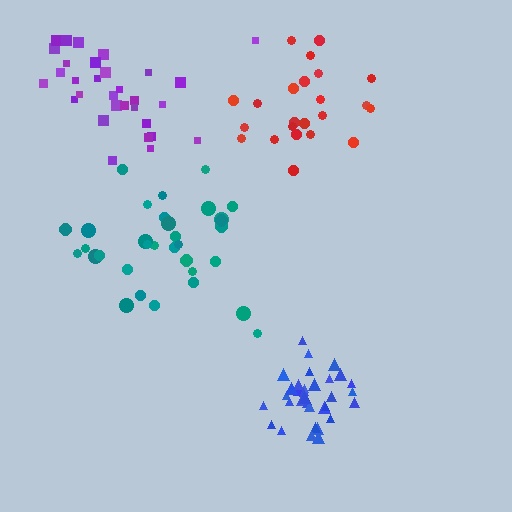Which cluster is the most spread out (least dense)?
Purple.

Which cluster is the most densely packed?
Blue.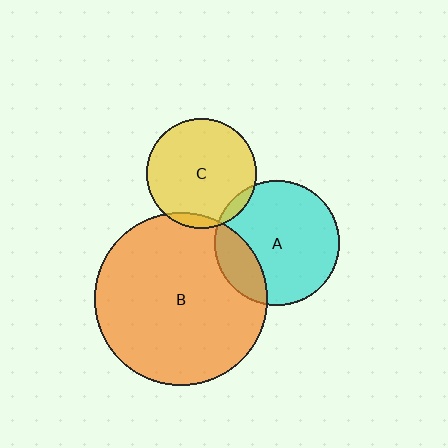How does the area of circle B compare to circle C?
Approximately 2.5 times.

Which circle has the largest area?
Circle B (orange).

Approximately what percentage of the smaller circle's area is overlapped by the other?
Approximately 5%.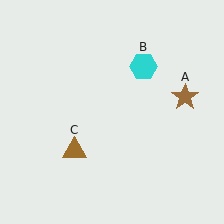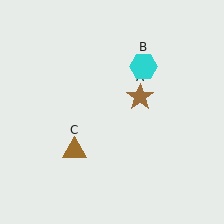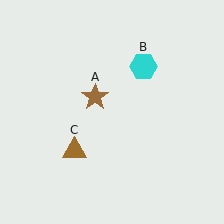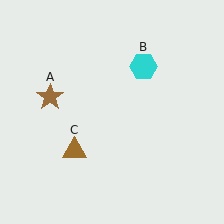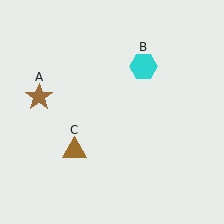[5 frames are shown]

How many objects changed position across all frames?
1 object changed position: brown star (object A).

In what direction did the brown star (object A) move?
The brown star (object A) moved left.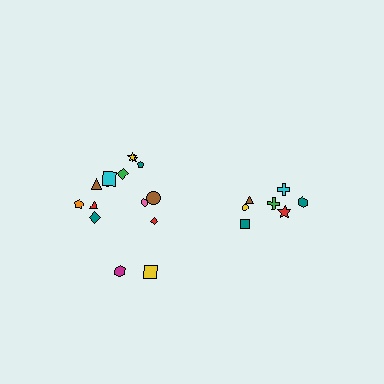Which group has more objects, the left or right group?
The left group.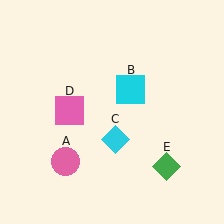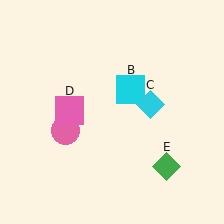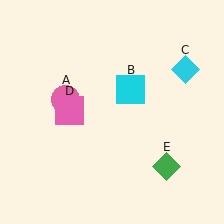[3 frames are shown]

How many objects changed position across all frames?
2 objects changed position: pink circle (object A), cyan diamond (object C).